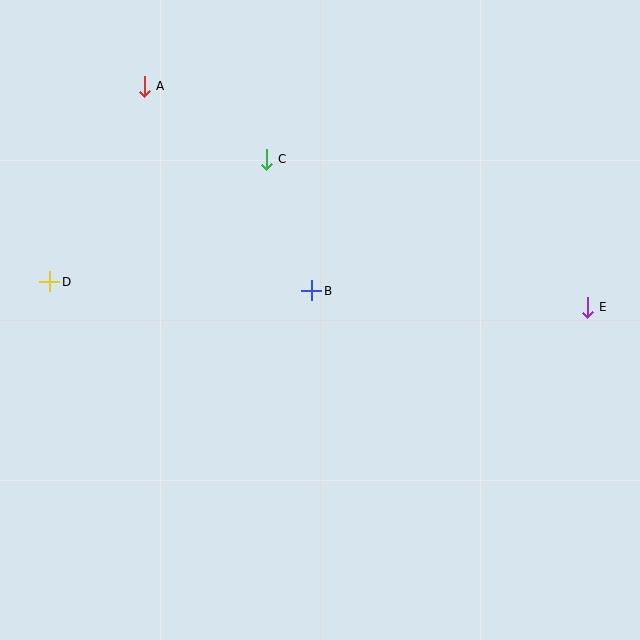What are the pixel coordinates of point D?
Point D is at (50, 282).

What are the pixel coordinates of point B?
Point B is at (312, 291).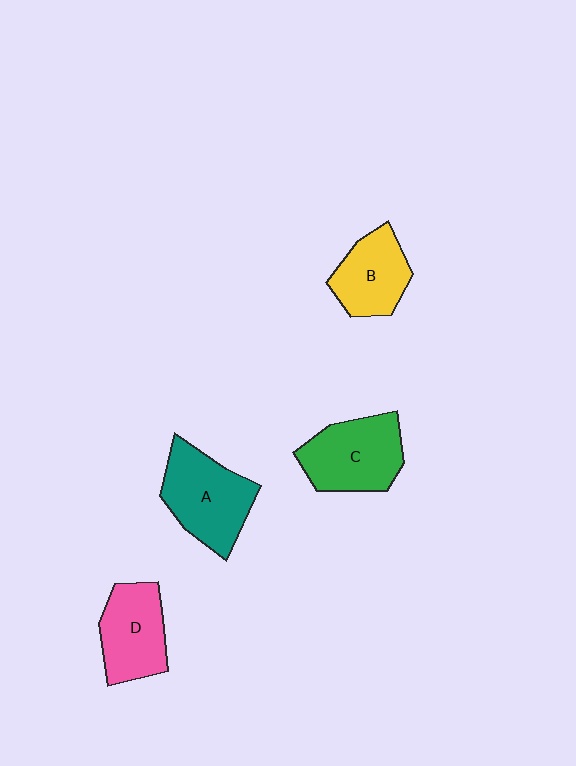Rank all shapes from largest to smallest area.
From largest to smallest: A (teal), C (green), D (pink), B (yellow).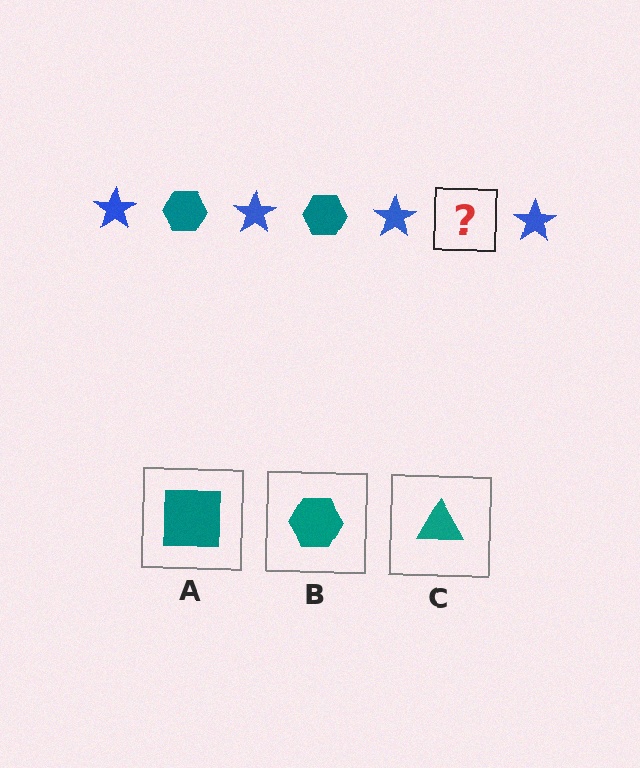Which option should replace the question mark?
Option B.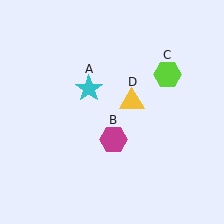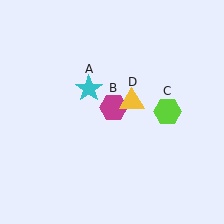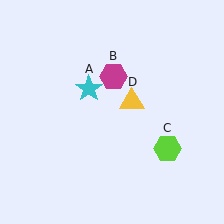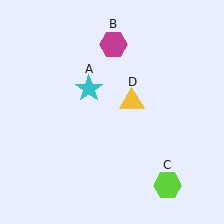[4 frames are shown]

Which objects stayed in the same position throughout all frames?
Cyan star (object A) and yellow triangle (object D) remained stationary.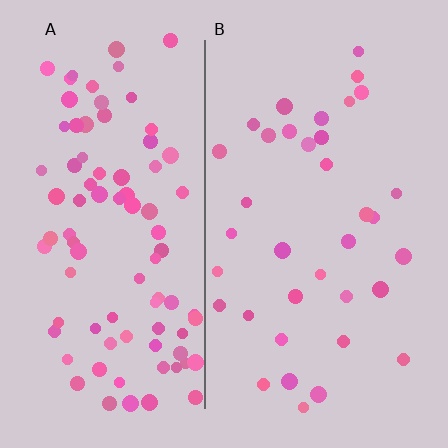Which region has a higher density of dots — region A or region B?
A (the left).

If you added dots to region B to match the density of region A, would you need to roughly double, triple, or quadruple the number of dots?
Approximately double.